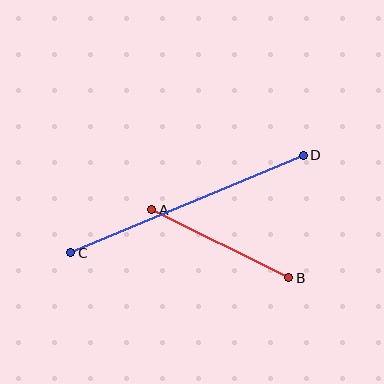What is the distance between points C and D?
The distance is approximately 252 pixels.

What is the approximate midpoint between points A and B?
The midpoint is at approximately (220, 244) pixels.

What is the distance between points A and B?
The distance is approximately 153 pixels.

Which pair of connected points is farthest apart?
Points C and D are farthest apart.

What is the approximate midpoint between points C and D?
The midpoint is at approximately (187, 204) pixels.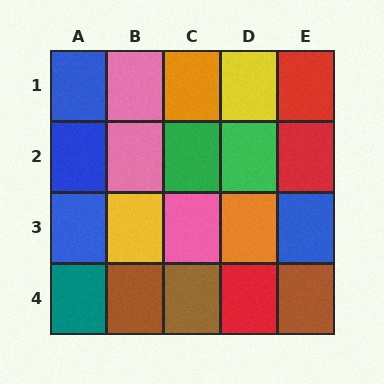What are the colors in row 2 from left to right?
Blue, pink, green, green, red.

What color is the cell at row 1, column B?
Pink.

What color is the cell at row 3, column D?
Orange.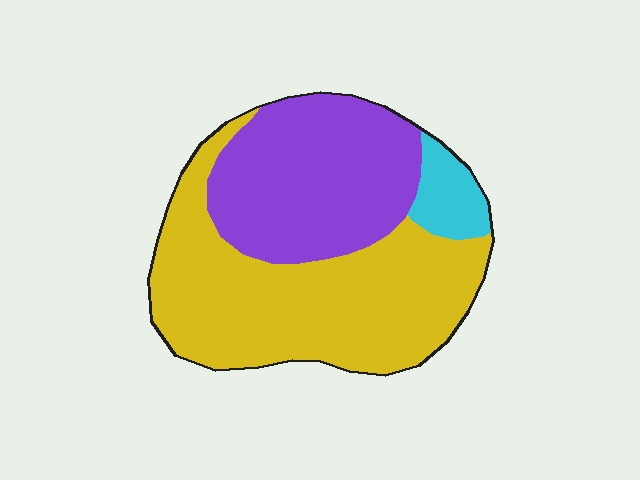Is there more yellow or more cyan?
Yellow.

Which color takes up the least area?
Cyan, at roughly 5%.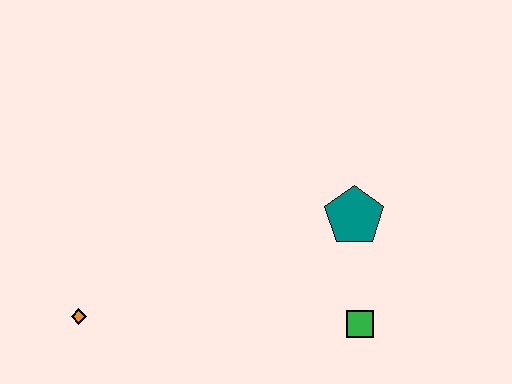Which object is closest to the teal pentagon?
The green square is closest to the teal pentagon.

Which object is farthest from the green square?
The orange diamond is farthest from the green square.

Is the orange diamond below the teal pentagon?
Yes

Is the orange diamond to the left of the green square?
Yes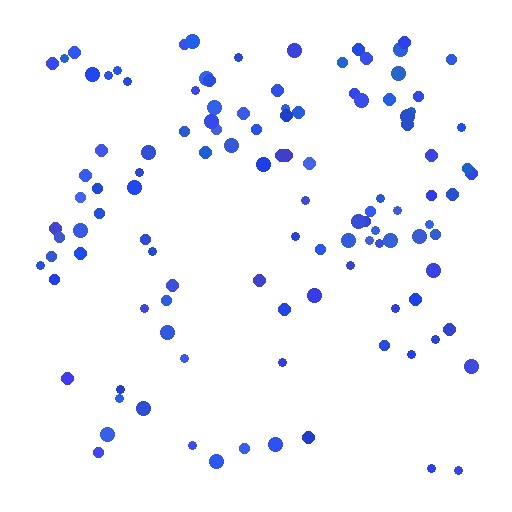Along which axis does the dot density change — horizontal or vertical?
Vertical.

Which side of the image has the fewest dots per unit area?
The bottom.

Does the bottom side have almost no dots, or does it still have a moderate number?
Still a moderate number, just noticeably fewer than the top.